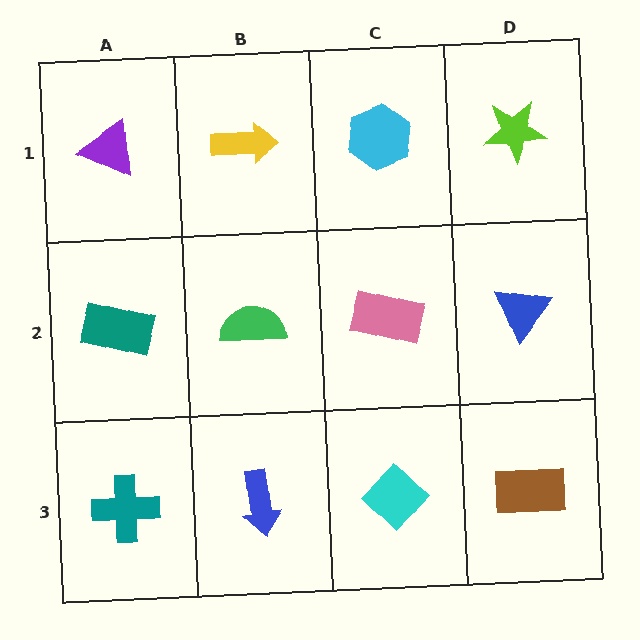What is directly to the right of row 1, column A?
A yellow arrow.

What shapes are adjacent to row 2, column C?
A cyan hexagon (row 1, column C), a cyan diamond (row 3, column C), a green semicircle (row 2, column B), a blue triangle (row 2, column D).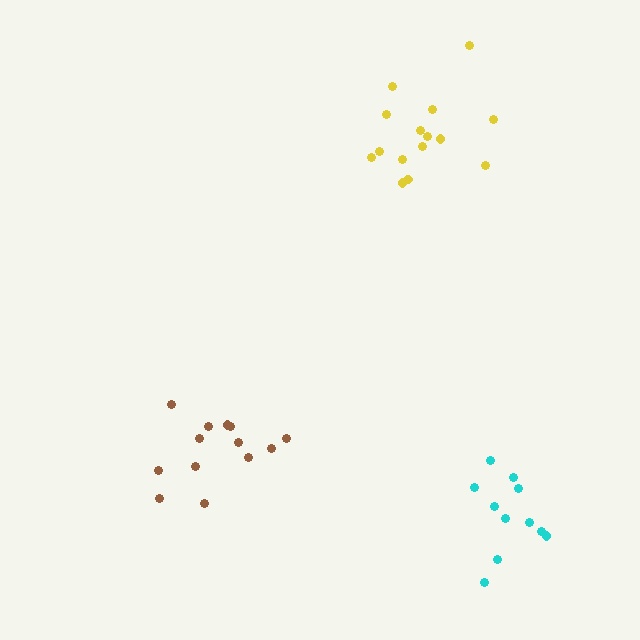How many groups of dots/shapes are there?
There are 3 groups.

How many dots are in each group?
Group 1: 15 dots, Group 2: 13 dots, Group 3: 11 dots (39 total).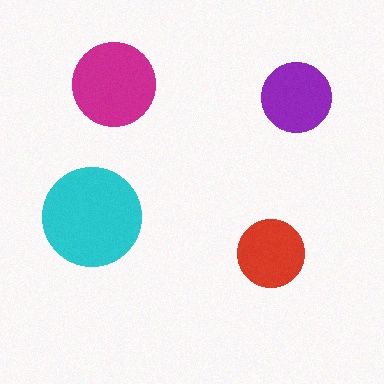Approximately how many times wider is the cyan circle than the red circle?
About 1.5 times wider.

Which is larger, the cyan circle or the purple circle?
The cyan one.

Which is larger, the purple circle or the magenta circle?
The magenta one.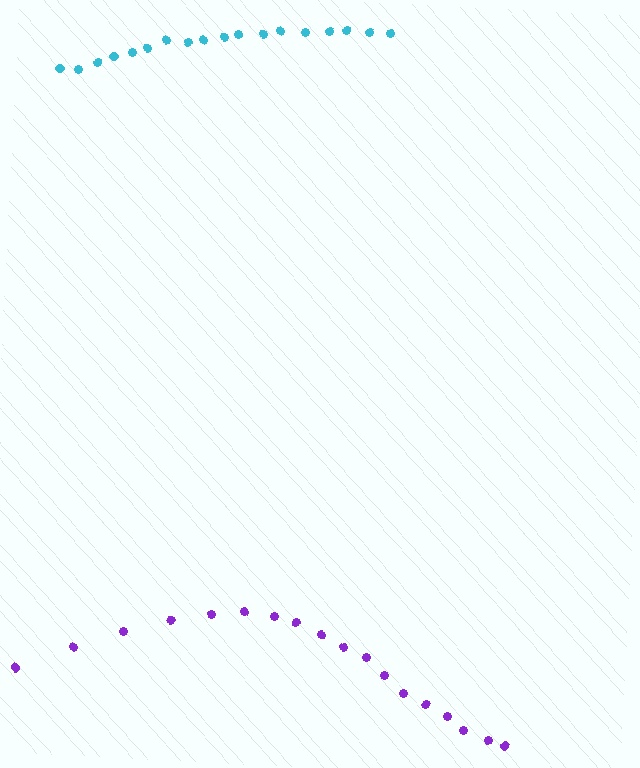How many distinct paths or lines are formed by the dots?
There are 2 distinct paths.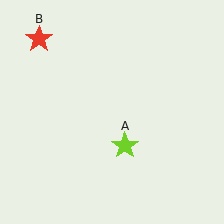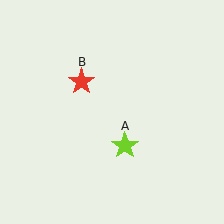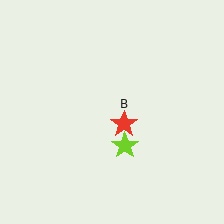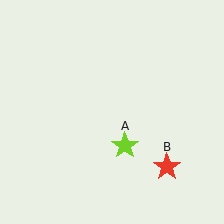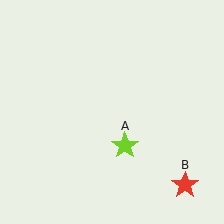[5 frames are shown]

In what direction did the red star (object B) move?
The red star (object B) moved down and to the right.